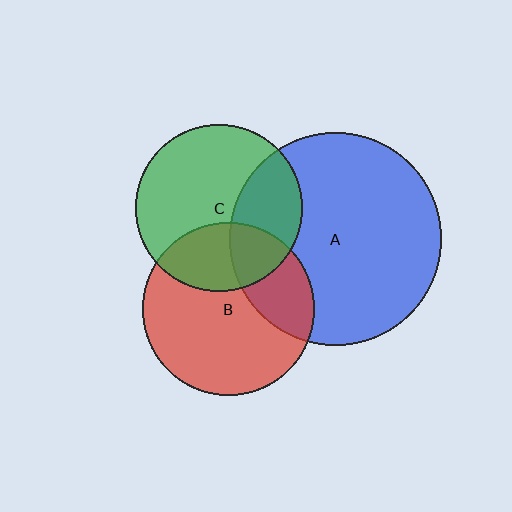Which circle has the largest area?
Circle A (blue).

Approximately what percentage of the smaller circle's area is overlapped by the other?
Approximately 30%.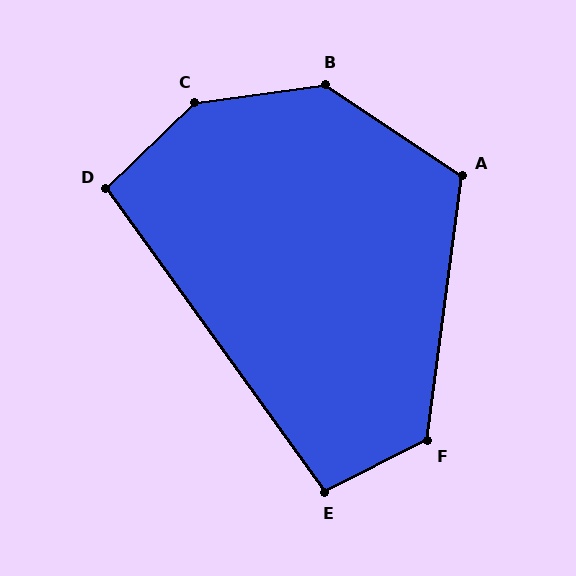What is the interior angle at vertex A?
Approximately 117 degrees (obtuse).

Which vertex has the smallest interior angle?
D, at approximately 98 degrees.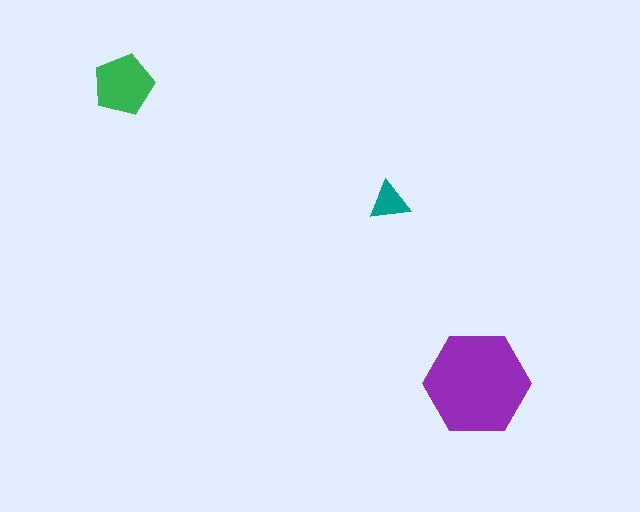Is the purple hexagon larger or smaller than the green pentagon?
Larger.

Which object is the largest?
The purple hexagon.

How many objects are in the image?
There are 3 objects in the image.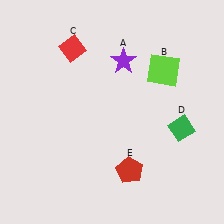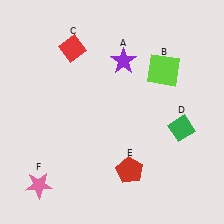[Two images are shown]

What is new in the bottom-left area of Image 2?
A pink star (F) was added in the bottom-left area of Image 2.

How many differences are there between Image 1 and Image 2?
There is 1 difference between the two images.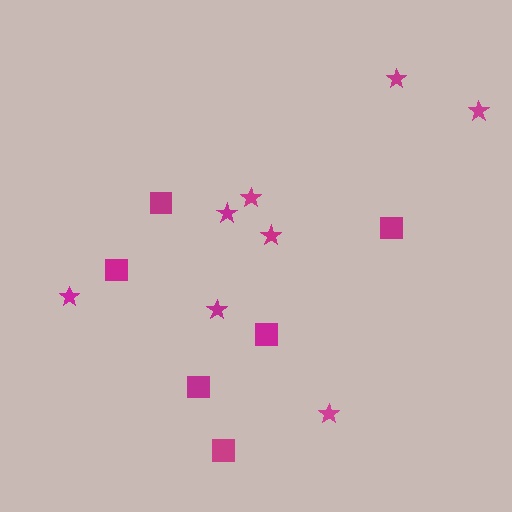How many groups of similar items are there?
There are 2 groups: one group of stars (8) and one group of squares (6).